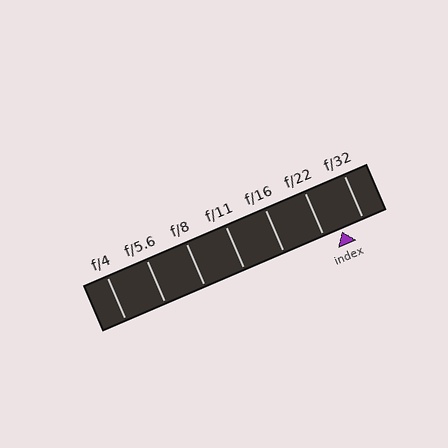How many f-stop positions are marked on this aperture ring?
There are 7 f-stop positions marked.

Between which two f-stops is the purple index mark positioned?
The index mark is between f/22 and f/32.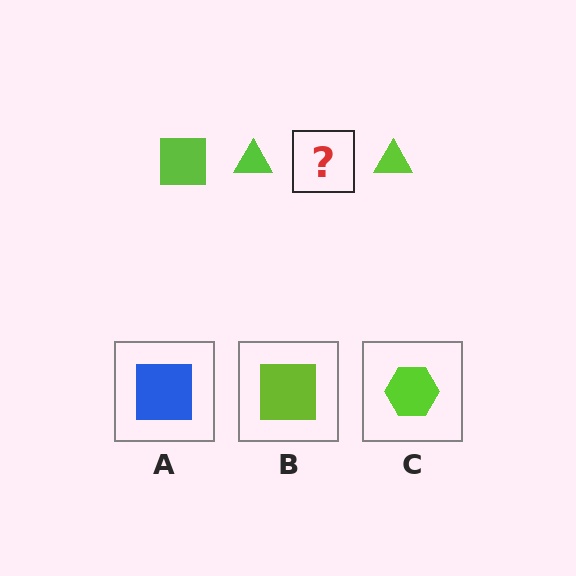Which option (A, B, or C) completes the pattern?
B.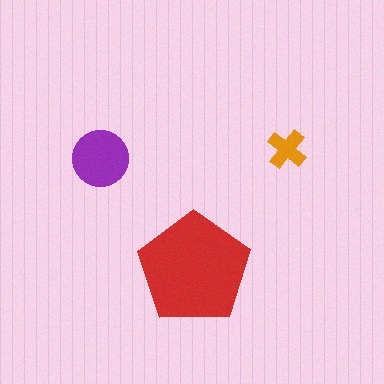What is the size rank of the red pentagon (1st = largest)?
1st.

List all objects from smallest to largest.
The orange cross, the purple circle, the red pentagon.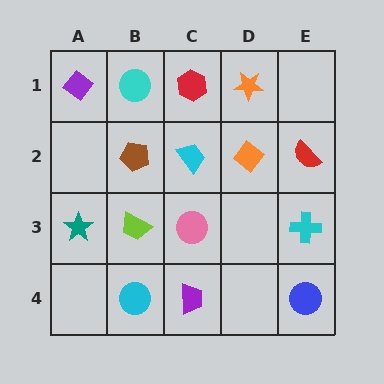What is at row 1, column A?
A purple diamond.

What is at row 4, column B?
A cyan circle.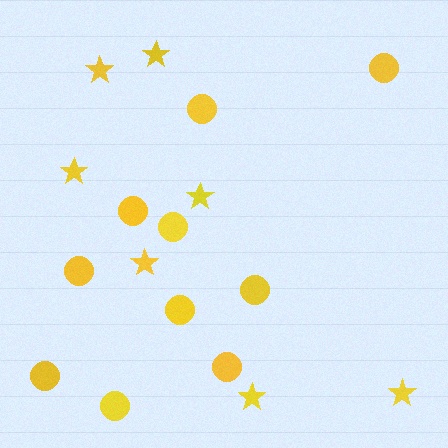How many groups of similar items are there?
There are 2 groups: one group of circles (10) and one group of stars (7).